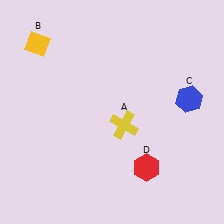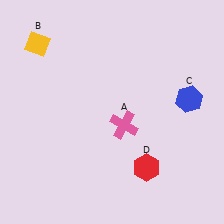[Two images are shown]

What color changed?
The cross (A) changed from yellow in Image 1 to pink in Image 2.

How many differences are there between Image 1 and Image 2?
There is 1 difference between the two images.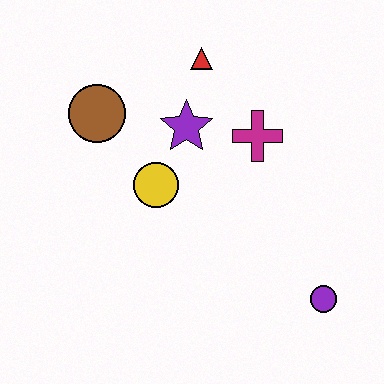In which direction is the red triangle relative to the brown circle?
The red triangle is to the right of the brown circle.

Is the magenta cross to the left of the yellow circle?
No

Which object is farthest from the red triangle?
The purple circle is farthest from the red triangle.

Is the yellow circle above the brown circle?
No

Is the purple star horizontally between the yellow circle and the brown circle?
No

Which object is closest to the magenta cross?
The purple star is closest to the magenta cross.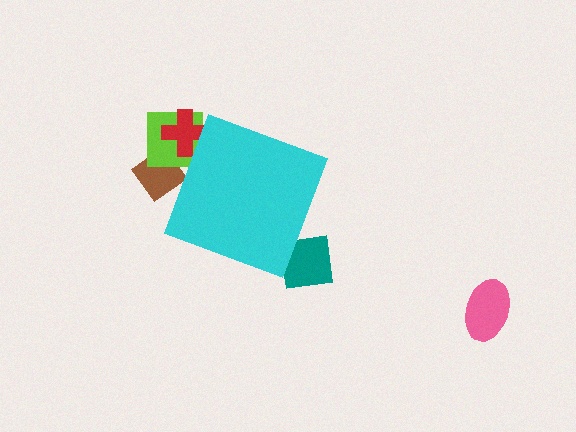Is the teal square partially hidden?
Yes, the teal square is partially hidden behind the cyan diamond.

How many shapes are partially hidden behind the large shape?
4 shapes are partially hidden.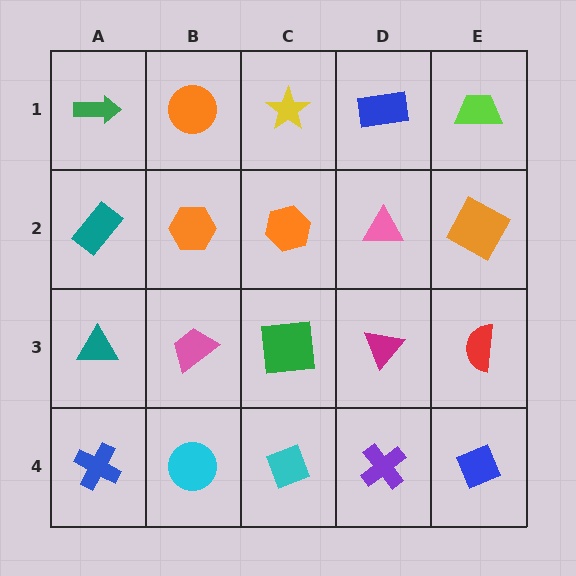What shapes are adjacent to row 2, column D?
A blue rectangle (row 1, column D), a magenta triangle (row 3, column D), an orange hexagon (row 2, column C), an orange square (row 2, column E).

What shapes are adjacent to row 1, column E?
An orange square (row 2, column E), a blue rectangle (row 1, column D).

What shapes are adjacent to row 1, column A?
A teal rectangle (row 2, column A), an orange circle (row 1, column B).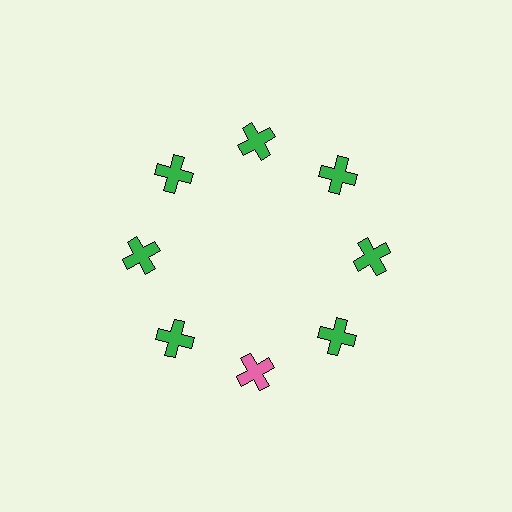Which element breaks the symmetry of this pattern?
The pink cross at roughly the 6 o'clock position breaks the symmetry. All other shapes are green crosses.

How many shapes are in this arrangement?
There are 8 shapes arranged in a ring pattern.